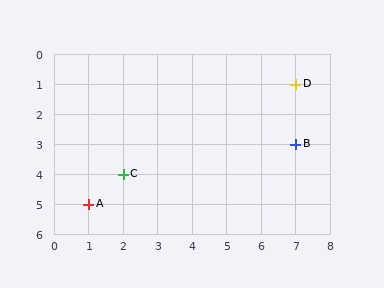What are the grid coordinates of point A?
Point A is at grid coordinates (1, 5).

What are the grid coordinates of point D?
Point D is at grid coordinates (7, 1).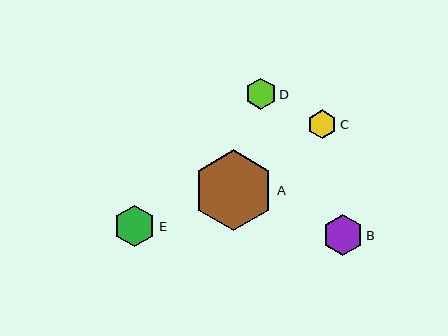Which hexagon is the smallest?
Hexagon C is the smallest with a size of approximately 29 pixels.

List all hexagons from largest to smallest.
From largest to smallest: A, E, B, D, C.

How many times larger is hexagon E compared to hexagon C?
Hexagon E is approximately 1.4 times the size of hexagon C.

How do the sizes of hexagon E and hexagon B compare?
Hexagon E and hexagon B are approximately the same size.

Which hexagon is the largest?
Hexagon A is the largest with a size of approximately 81 pixels.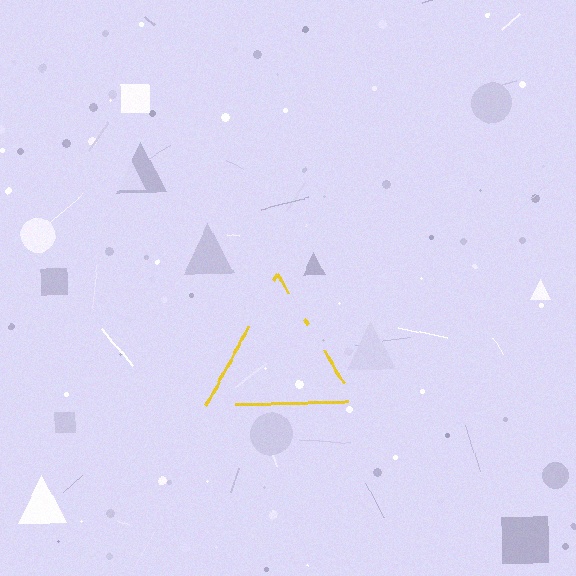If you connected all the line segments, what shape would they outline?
They would outline a triangle.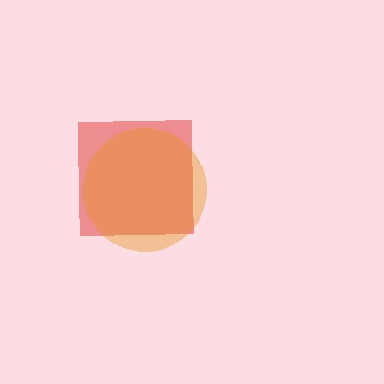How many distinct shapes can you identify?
There are 2 distinct shapes: a red square, an orange circle.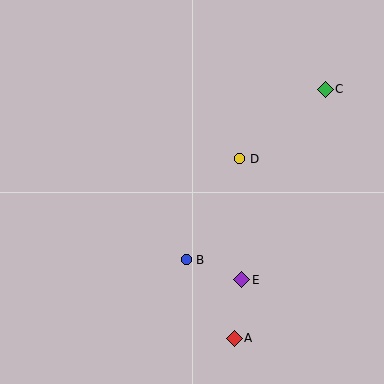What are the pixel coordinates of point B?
Point B is at (186, 260).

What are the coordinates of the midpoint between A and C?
The midpoint between A and C is at (280, 214).